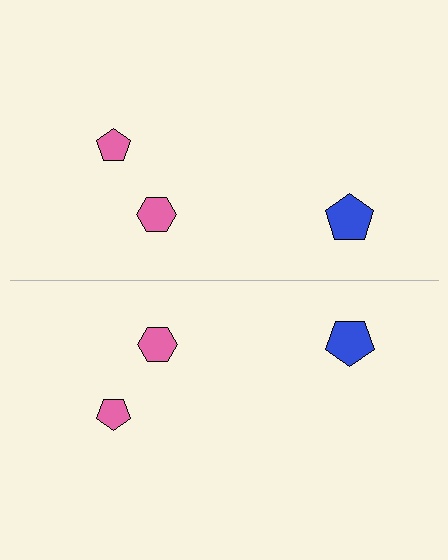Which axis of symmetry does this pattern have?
The pattern has a horizontal axis of symmetry running through the center of the image.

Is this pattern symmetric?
Yes, this pattern has bilateral (reflection) symmetry.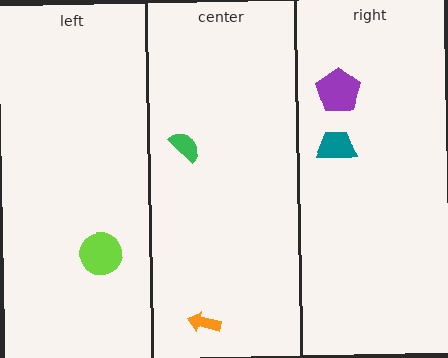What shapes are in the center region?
The green semicircle, the orange arrow.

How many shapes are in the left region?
1.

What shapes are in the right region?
The teal trapezoid, the purple pentagon.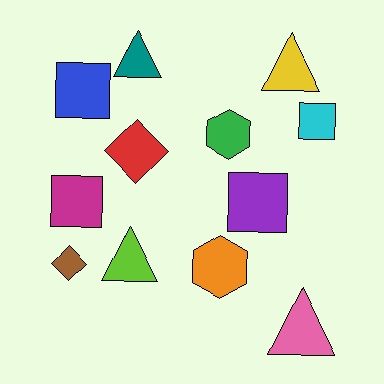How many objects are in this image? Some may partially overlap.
There are 12 objects.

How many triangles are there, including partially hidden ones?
There are 4 triangles.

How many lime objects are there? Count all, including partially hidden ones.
There is 1 lime object.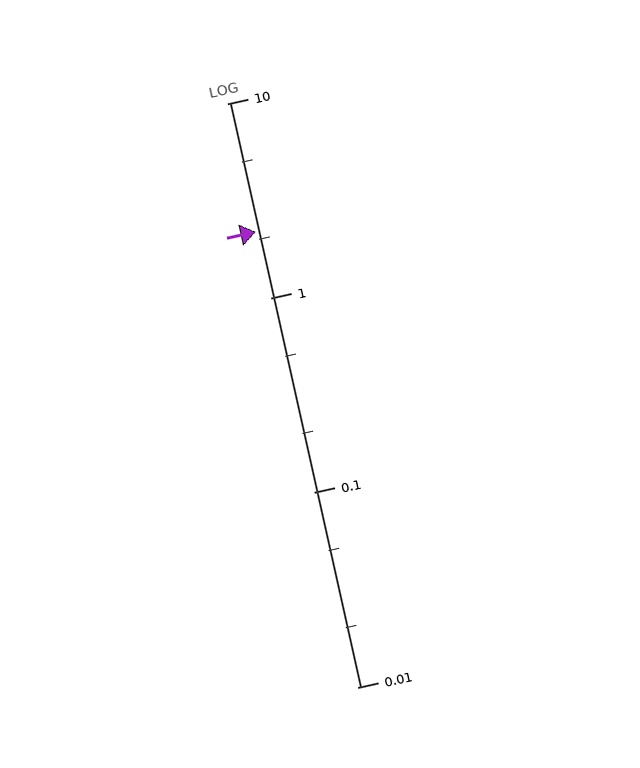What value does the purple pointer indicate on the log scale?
The pointer indicates approximately 2.2.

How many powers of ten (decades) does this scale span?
The scale spans 3 decades, from 0.01 to 10.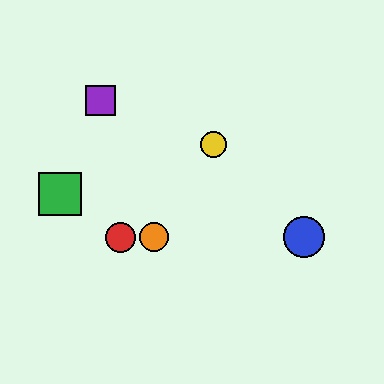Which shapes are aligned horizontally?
The red circle, the blue circle, the orange circle are aligned horizontally.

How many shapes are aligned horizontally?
3 shapes (the red circle, the blue circle, the orange circle) are aligned horizontally.